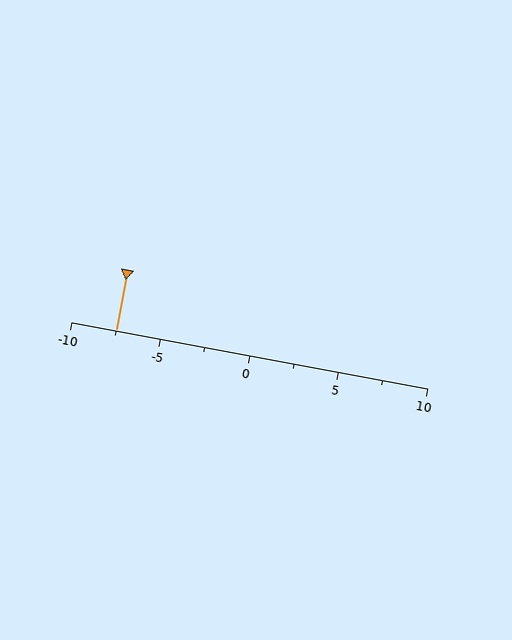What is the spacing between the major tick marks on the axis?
The major ticks are spaced 5 apart.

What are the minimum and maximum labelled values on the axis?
The axis runs from -10 to 10.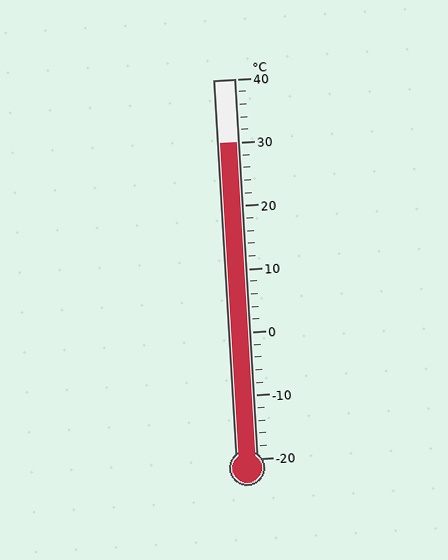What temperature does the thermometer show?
The thermometer shows approximately 30°C.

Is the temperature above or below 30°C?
The temperature is at 30°C.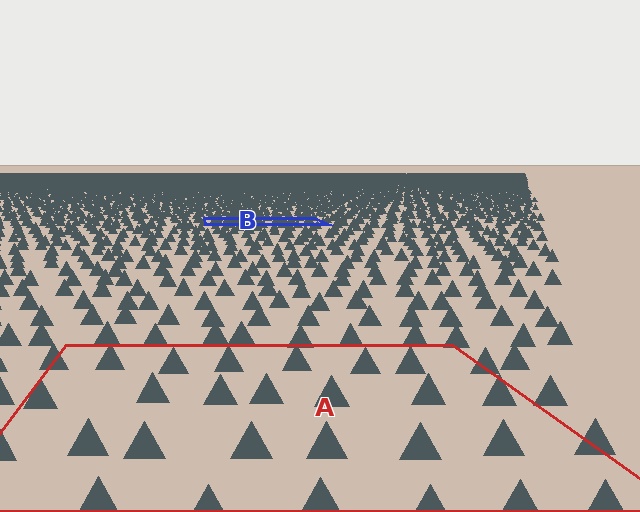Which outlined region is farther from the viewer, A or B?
Region B is farther from the viewer — the texture elements inside it appear smaller and more densely packed.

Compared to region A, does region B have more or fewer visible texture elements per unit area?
Region B has more texture elements per unit area — they are packed more densely because it is farther away.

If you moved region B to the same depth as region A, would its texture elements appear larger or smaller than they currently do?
They would appear larger. At a closer depth, the same texture elements are projected at a bigger on-screen size.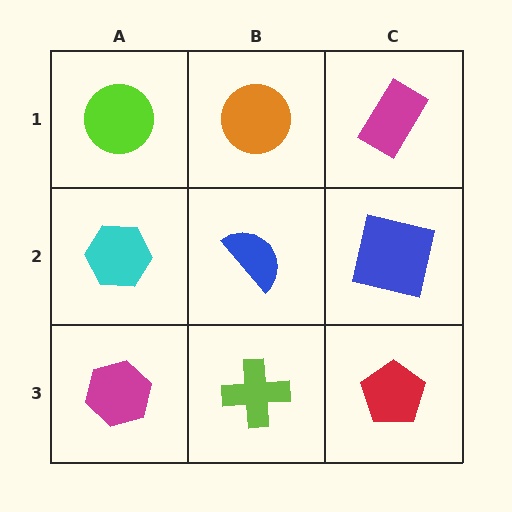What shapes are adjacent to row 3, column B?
A blue semicircle (row 2, column B), a magenta hexagon (row 3, column A), a red pentagon (row 3, column C).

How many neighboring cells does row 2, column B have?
4.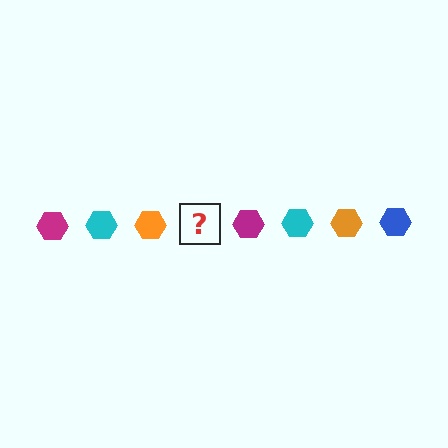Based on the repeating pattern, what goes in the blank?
The blank should be a blue hexagon.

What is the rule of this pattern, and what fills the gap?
The rule is that the pattern cycles through magenta, cyan, orange, blue hexagons. The gap should be filled with a blue hexagon.